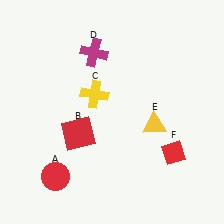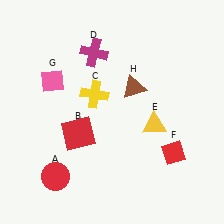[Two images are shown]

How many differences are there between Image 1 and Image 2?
There are 2 differences between the two images.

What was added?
A pink diamond (G), a brown triangle (H) were added in Image 2.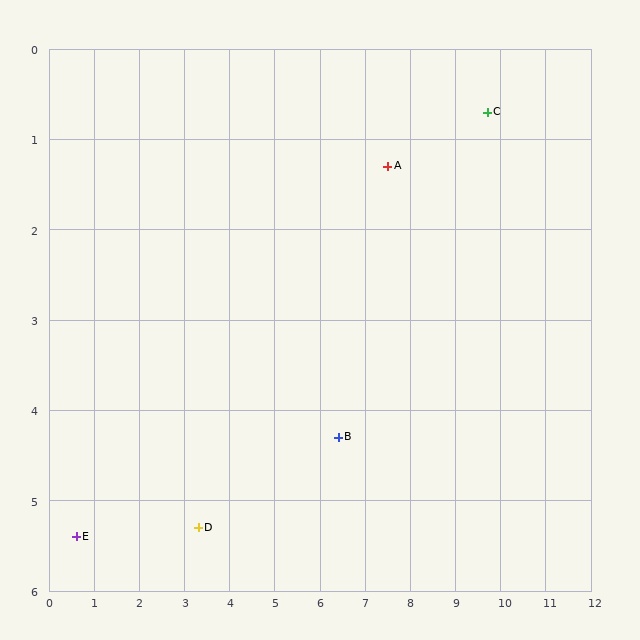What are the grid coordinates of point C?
Point C is at approximately (9.7, 0.7).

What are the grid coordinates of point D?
Point D is at approximately (3.3, 5.3).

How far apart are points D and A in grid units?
Points D and A are about 5.8 grid units apart.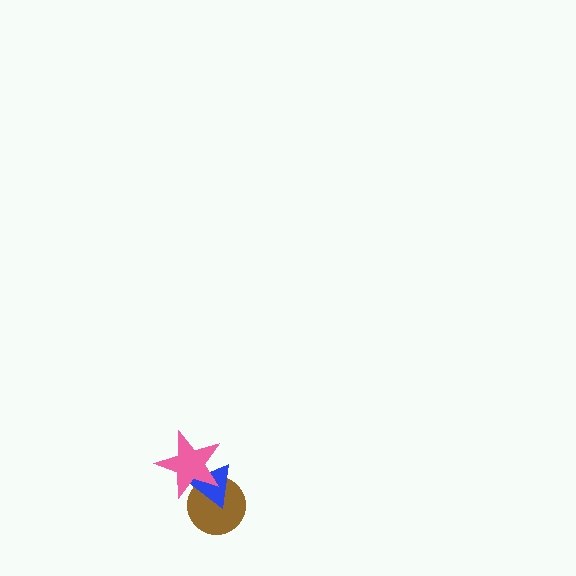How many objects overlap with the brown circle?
2 objects overlap with the brown circle.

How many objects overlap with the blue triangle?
2 objects overlap with the blue triangle.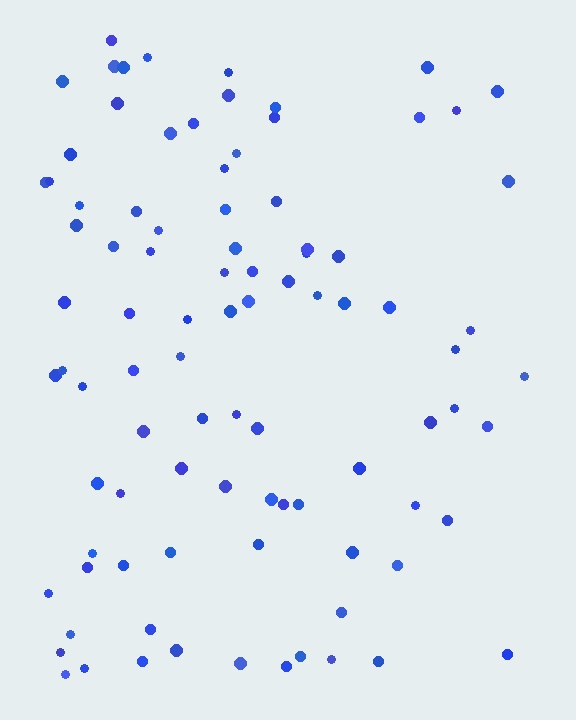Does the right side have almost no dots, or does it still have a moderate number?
Still a moderate number, just noticeably fewer than the left.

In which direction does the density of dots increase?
From right to left, with the left side densest.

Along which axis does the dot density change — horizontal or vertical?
Horizontal.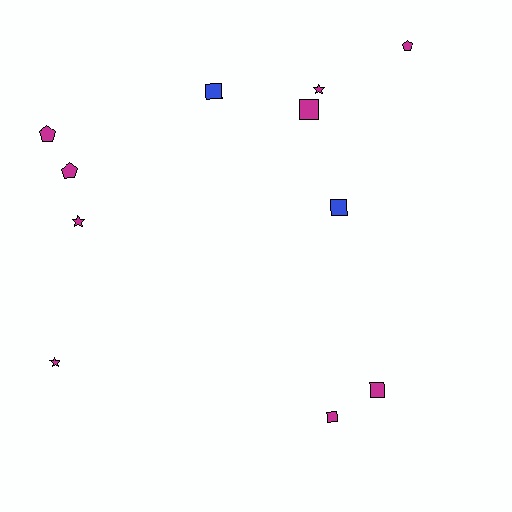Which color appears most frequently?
Magenta, with 9 objects.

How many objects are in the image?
There are 11 objects.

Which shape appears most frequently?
Square, with 5 objects.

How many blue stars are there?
There are no blue stars.